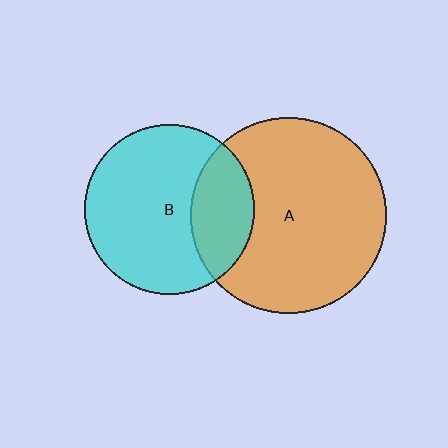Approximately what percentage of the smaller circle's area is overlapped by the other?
Approximately 25%.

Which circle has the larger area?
Circle A (orange).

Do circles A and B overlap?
Yes.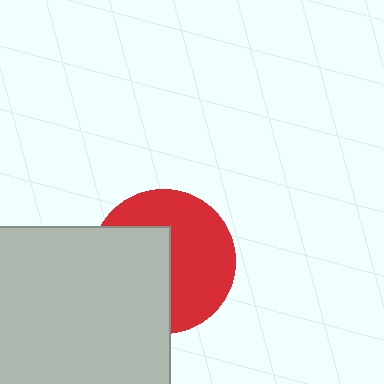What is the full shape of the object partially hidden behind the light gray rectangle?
The partially hidden object is a red circle.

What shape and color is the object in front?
The object in front is a light gray rectangle.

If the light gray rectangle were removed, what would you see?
You would see the complete red circle.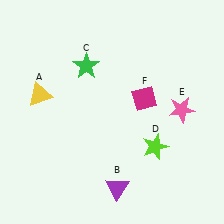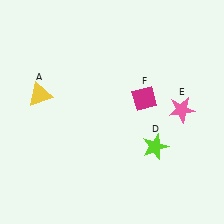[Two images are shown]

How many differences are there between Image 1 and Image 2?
There are 2 differences between the two images.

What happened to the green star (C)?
The green star (C) was removed in Image 2. It was in the top-left area of Image 1.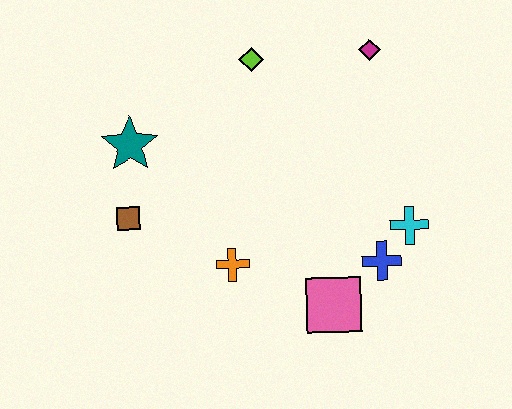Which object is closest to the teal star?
The brown square is closest to the teal star.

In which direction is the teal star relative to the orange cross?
The teal star is above the orange cross.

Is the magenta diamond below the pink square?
No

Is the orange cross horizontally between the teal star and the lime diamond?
Yes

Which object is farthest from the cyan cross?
The teal star is farthest from the cyan cross.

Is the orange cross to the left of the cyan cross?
Yes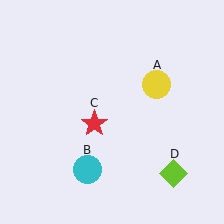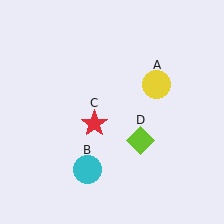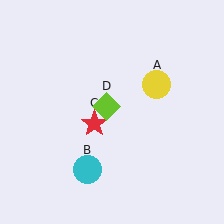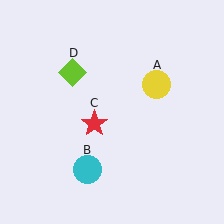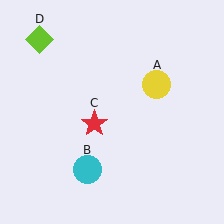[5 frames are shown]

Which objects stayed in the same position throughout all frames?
Yellow circle (object A) and cyan circle (object B) and red star (object C) remained stationary.